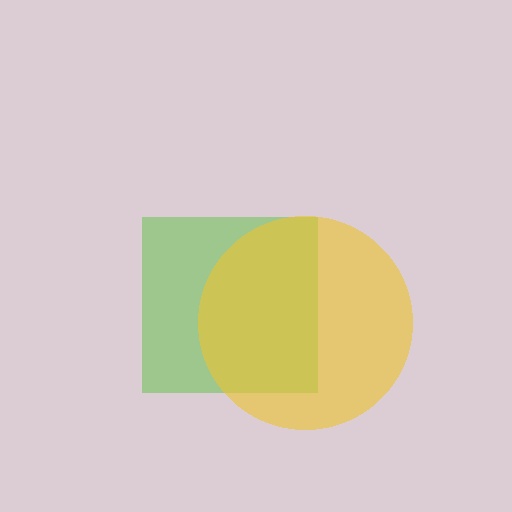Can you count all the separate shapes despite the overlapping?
Yes, there are 2 separate shapes.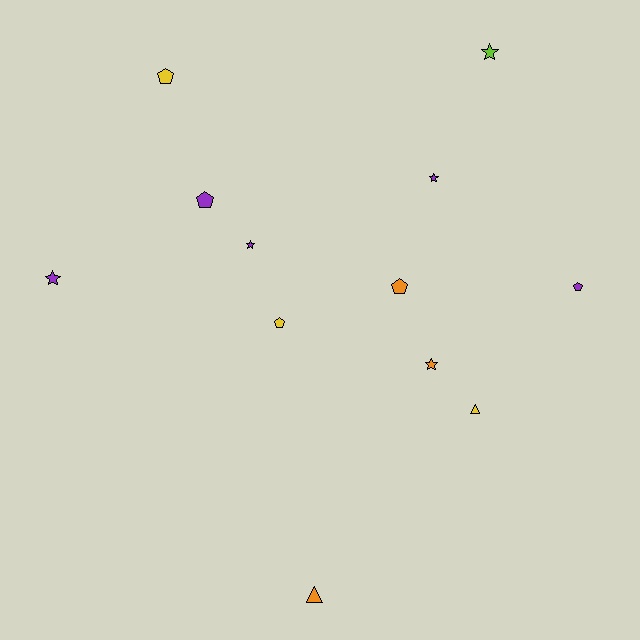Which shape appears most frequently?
Pentagon, with 5 objects.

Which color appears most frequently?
Purple, with 5 objects.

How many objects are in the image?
There are 12 objects.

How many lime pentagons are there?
There are no lime pentagons.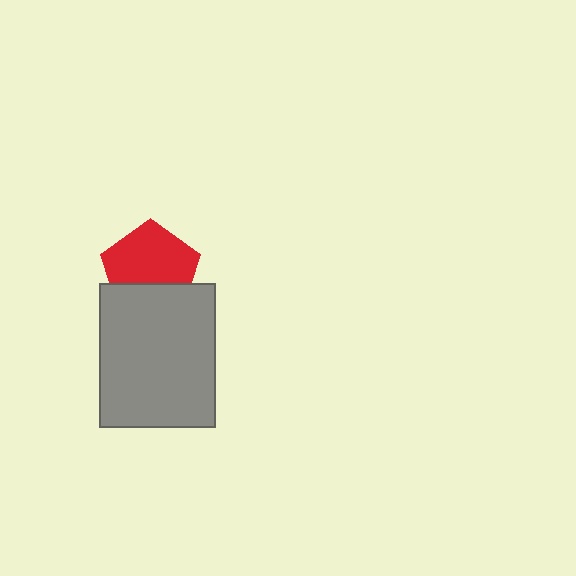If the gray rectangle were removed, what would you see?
You would see the complete red pentagon.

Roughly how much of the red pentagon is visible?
Most of it is visible (roughly 67%).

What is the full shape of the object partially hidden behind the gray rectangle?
The partially hidden object is a red pentagon.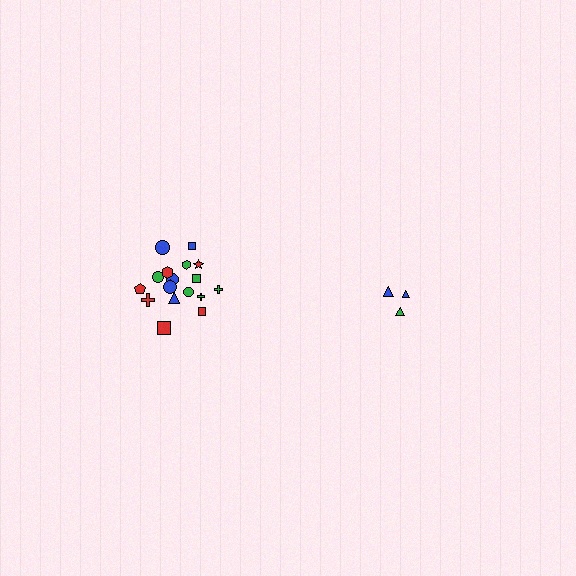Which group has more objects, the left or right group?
The left group.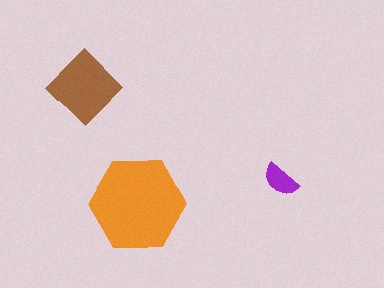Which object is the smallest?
The purple semicircle.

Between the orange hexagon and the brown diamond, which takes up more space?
The orange hexagon.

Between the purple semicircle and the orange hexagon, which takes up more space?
The orange hexagon.